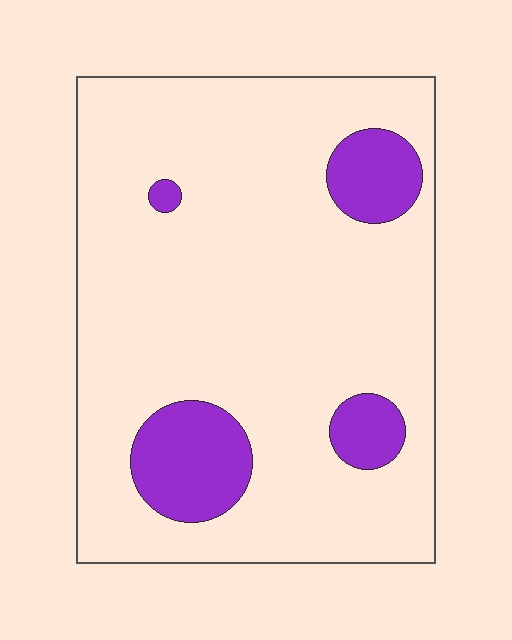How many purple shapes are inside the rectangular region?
4.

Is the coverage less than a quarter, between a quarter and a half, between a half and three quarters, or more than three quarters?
Less than a quarter.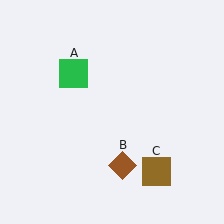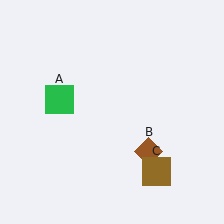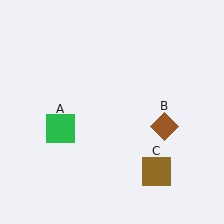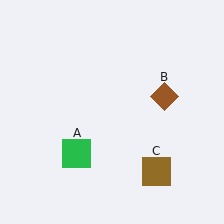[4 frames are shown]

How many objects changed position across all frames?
2 objects changed position: green square (object A), brown diamond (object B).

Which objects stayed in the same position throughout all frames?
Brown square (object C) remained stationary.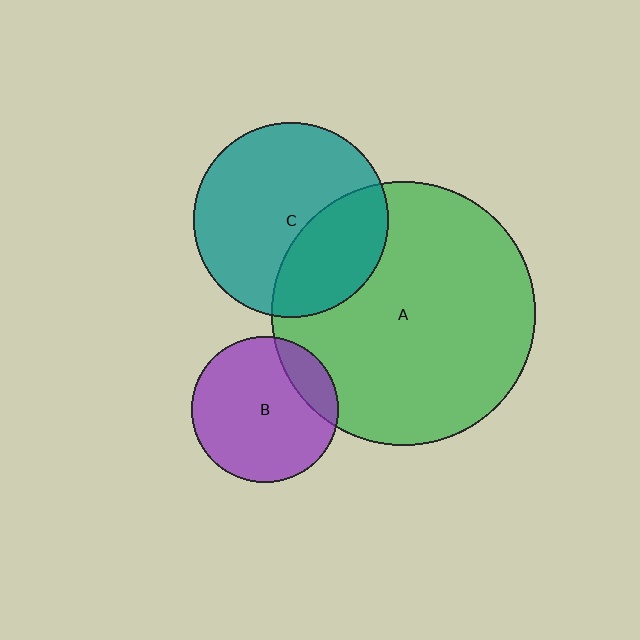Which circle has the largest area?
Circle A (green).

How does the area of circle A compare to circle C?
Approximately 1.8 times.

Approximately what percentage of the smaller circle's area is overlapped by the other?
Approximately 15%.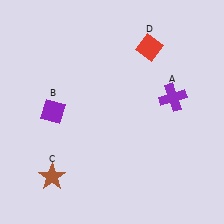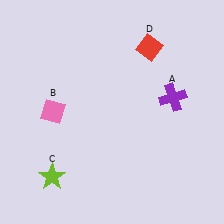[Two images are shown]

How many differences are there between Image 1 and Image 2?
There are 2 differences between the two images.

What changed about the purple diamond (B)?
In Image 1, B is purple. In Image 2, it changed to pink.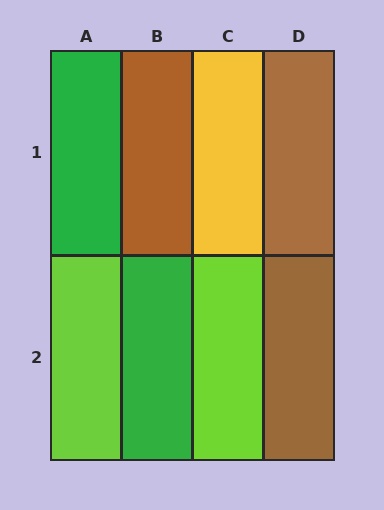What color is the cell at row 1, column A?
Green.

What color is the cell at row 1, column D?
Brown.